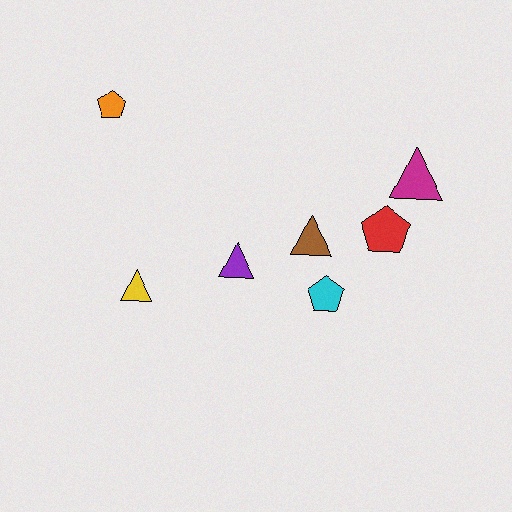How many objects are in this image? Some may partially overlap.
There are 7 objects.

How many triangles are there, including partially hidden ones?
There are 4 triangles.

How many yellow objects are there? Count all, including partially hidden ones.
There is 1 yellow object.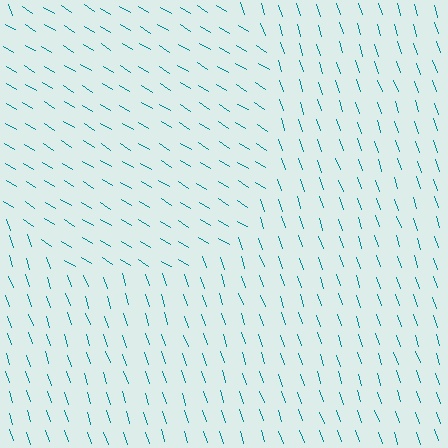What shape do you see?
I see a circle.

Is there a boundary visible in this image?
Yes, there is a texture boundary formed by a change in line orientation.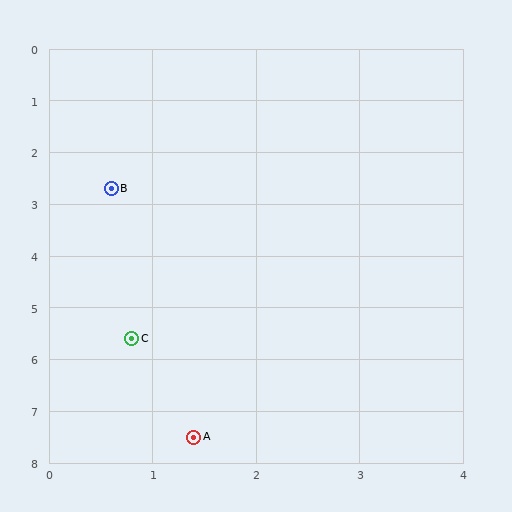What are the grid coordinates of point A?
Point A is at approximately (1.4, 7.5).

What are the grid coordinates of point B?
Point B is at approximately (0.6, 2.7).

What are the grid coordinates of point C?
Point C is at approximately (0.8, 5.6).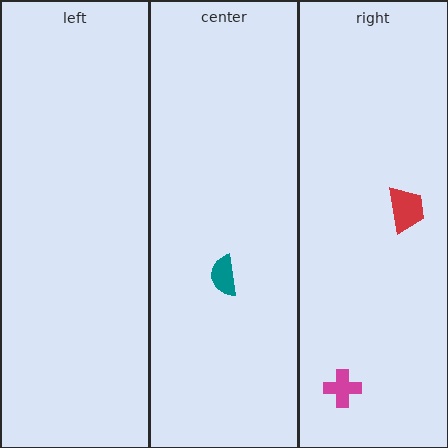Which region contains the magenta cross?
The right region.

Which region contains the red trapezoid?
The right region.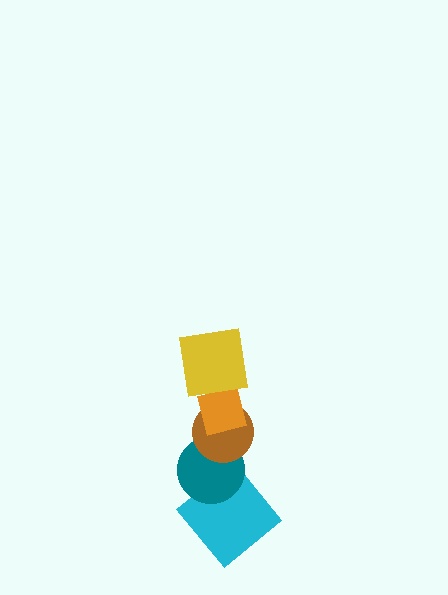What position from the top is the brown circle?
The brown circle is 3rd from the top.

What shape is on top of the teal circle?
The brown circle is on top of the teal circle.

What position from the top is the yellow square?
The yellow square is 1st from the top.